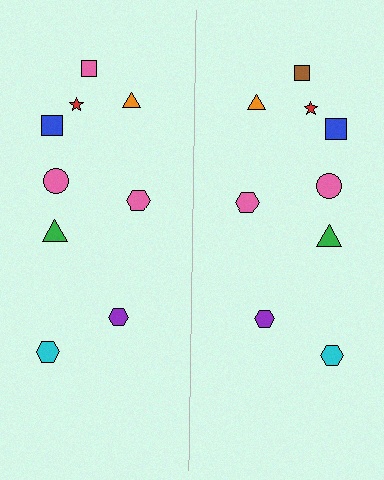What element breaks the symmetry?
The brown square on the right side breaks the symmetry — its mirror counterpart is pink.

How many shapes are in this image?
There are 18 shapes in this image.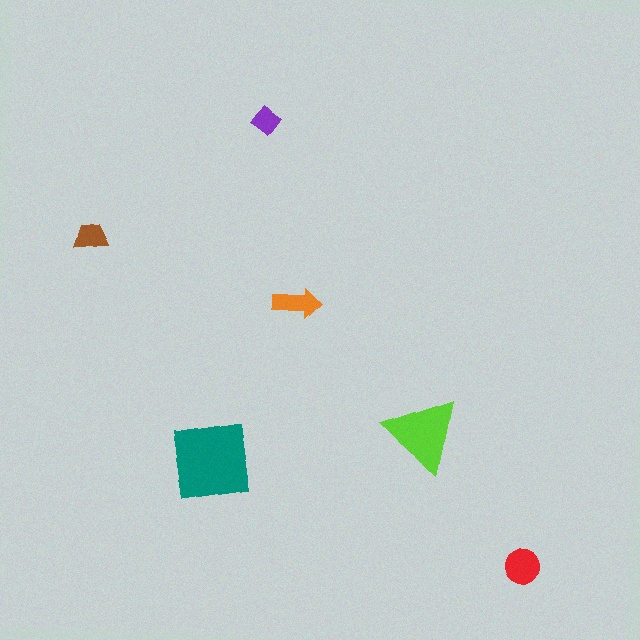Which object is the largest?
The teal square.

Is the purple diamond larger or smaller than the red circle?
Smaller.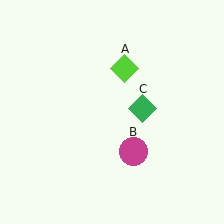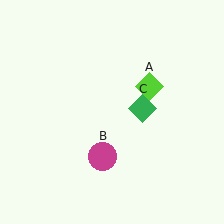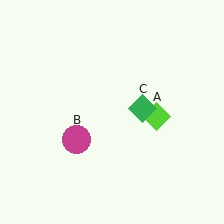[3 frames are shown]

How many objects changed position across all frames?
2 objects changed position: lime diamond (object A), magenta circle (object B).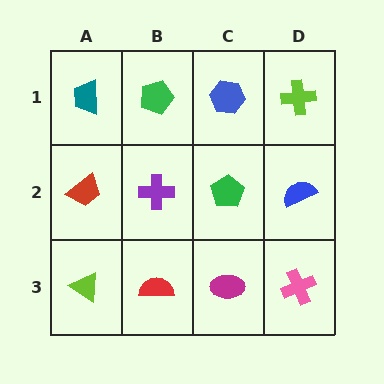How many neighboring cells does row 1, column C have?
3.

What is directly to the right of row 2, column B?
A green pentagon.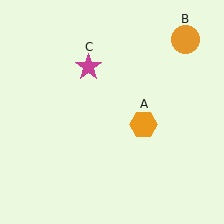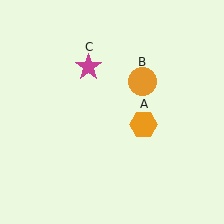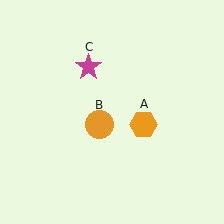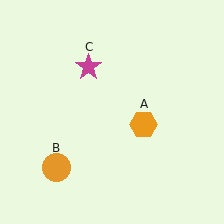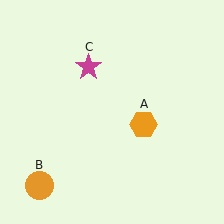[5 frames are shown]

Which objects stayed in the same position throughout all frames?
Orange hexagon (object A) and magenta star (object C) remained stationary.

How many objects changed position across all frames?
1 object changed position: orange circle (object B).